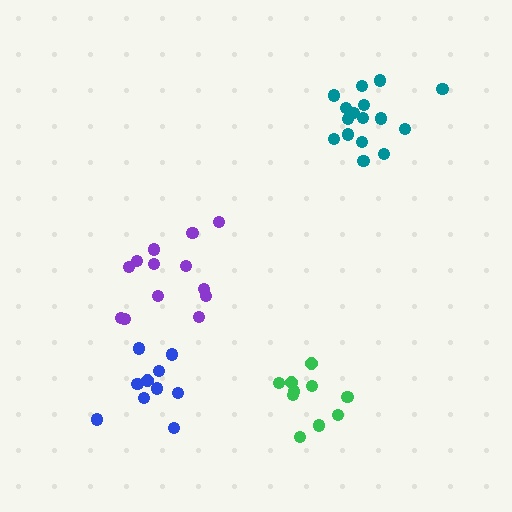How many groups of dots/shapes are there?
There are 4 groups.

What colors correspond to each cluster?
The clusters are colored: blue, purple, green, teal.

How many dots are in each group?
Group 1: 10 dots, Group 2: 13 dots, Group 3: 10 dots, Group 4: 16 dots (49 total).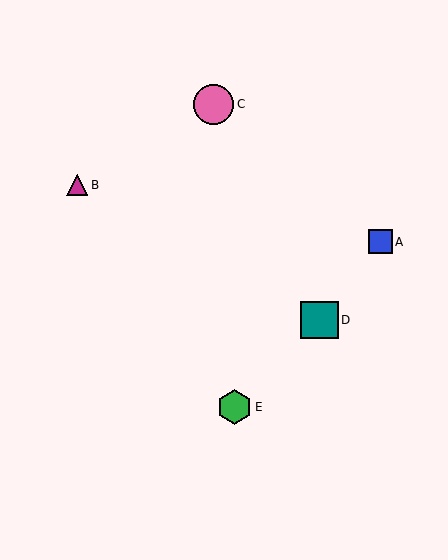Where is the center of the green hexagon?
The center of the green hexagon is at (235, 407).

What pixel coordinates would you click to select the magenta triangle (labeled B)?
Click at (77, 185) to select the magenta triangle B.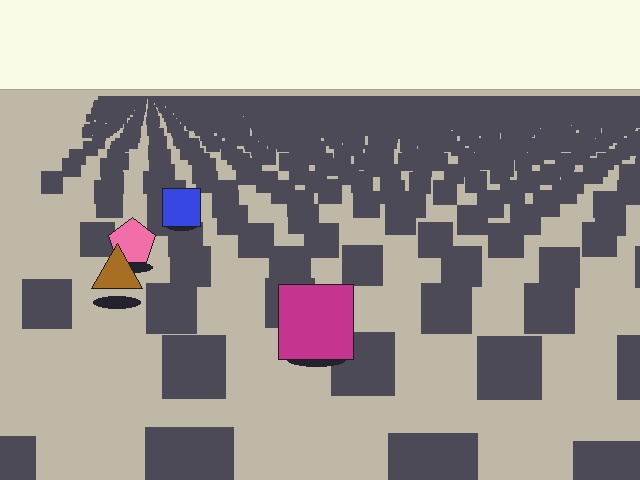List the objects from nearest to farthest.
From nearest to farthest: the magenta square, the brown triangle, the pink pentagon, the blue square.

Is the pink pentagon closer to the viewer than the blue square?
Yes. The pink pentagon is closer — you can tell from the texture gradient: the ground texture is coarser near it.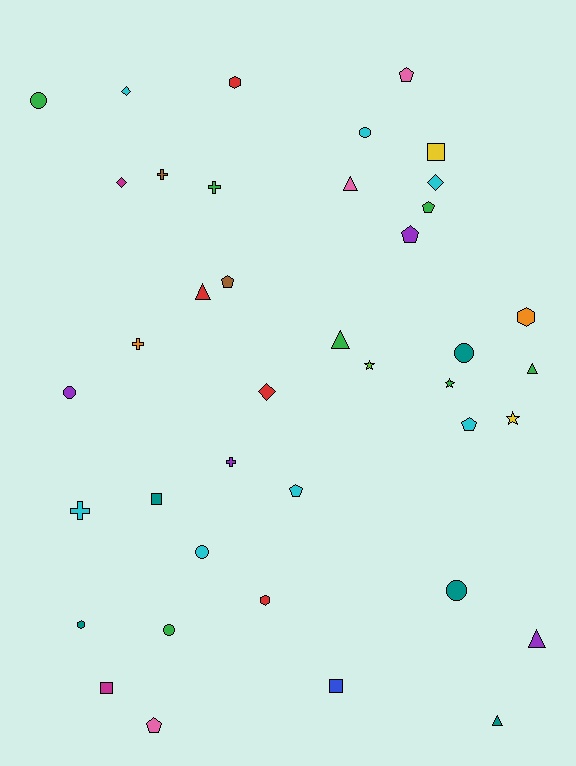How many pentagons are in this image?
There are 7 pentagons.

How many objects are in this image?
There are 40 objects.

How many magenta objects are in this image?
There are 2 magenta objects.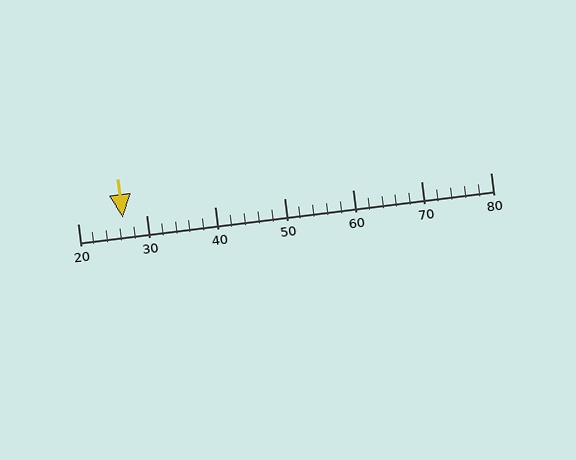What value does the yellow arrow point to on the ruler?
The yellow arrow points to approximately 26.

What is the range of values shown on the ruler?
The ruler shows values from 20 to 80.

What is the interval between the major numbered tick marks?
The major tick marks are spaced 10 units apart.